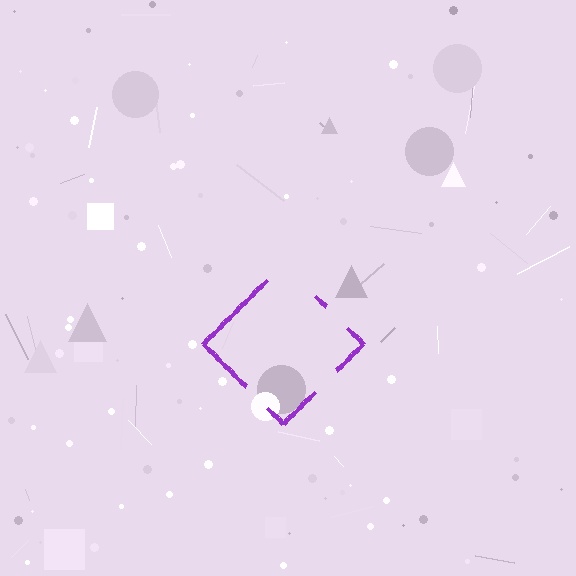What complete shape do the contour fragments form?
The contour fragments form a diamond.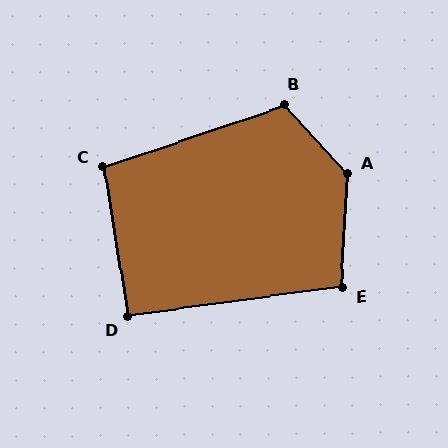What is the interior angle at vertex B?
Approximately 114 degrees (obtuse).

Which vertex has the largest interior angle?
A, at approximately 134 degrees.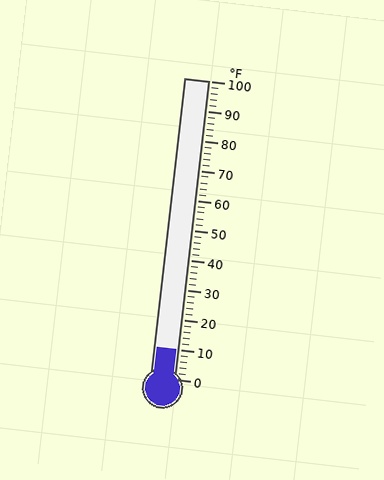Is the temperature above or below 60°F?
The temperature is below 60°F.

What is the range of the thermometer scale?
The thermometer scale ranges from 0°F to 100°F.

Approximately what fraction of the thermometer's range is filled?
The thermometer is filled to approximately 10% of its range.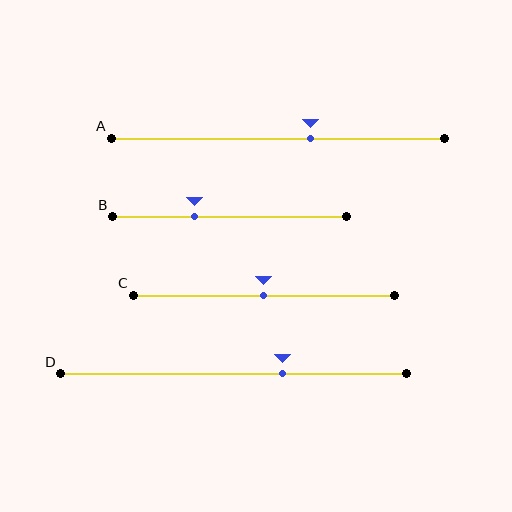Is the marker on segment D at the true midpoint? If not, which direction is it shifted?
No, the marker on segment D is shifted to the right by about 14% of the segment length.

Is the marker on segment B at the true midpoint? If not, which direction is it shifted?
No, the marker on segment B is shifted to the left by about 15% of the segment length.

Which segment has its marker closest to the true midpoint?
Segment C has its marker closest to the true midpoint.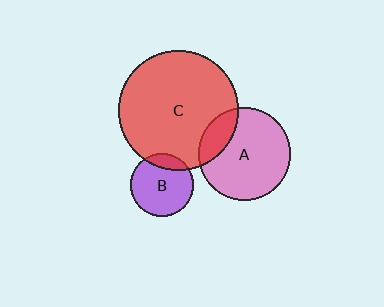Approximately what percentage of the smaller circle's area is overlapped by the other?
Approximately 15%.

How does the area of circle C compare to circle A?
Approximately 1.7 times.